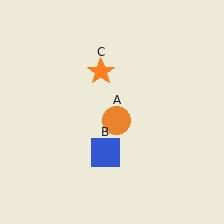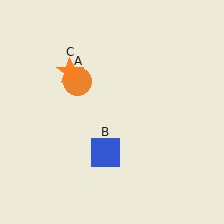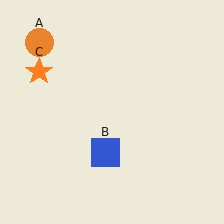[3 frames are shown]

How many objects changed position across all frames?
2 objects changed position: orange circle (object A), orange star (object C).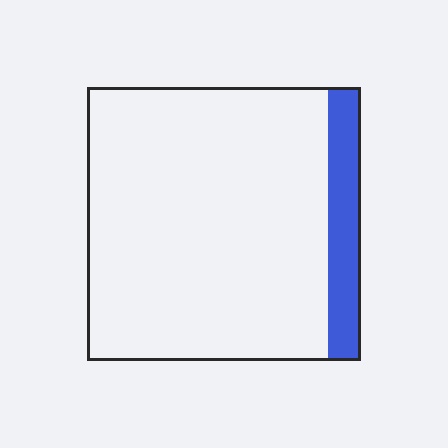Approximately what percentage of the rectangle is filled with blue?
Approximately 10%.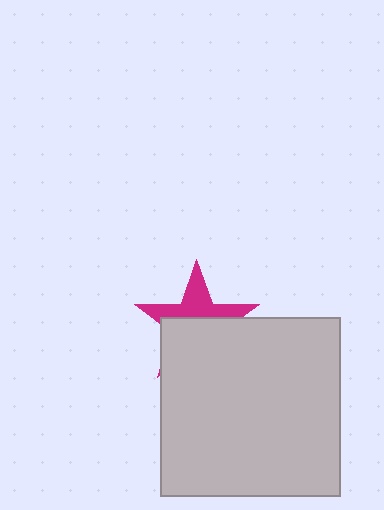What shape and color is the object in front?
The object in front is a light gray square.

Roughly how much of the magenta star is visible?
A small part of it is visible (roughly 44%).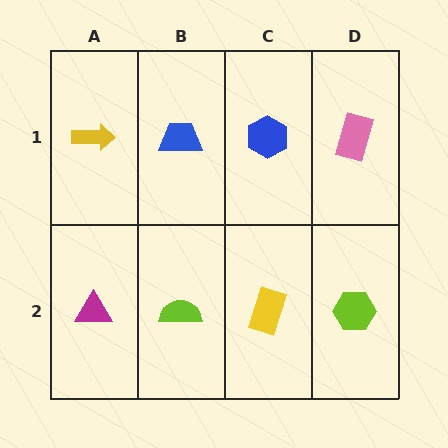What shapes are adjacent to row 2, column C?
A blue hexagon (row 1, column C), a lime semicircle (row 2, column B), a lime hexagon (row 2, column D).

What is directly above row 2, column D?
A pink rectangle.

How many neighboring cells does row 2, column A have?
2.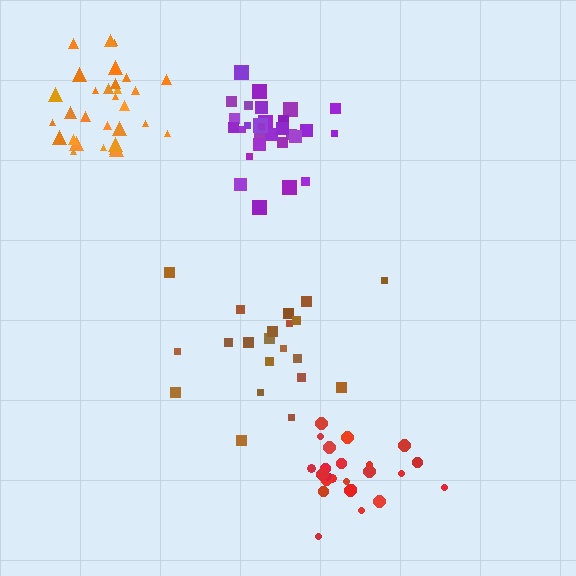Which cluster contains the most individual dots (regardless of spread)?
Orange (31).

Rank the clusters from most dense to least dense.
purple, red, orange, brown.